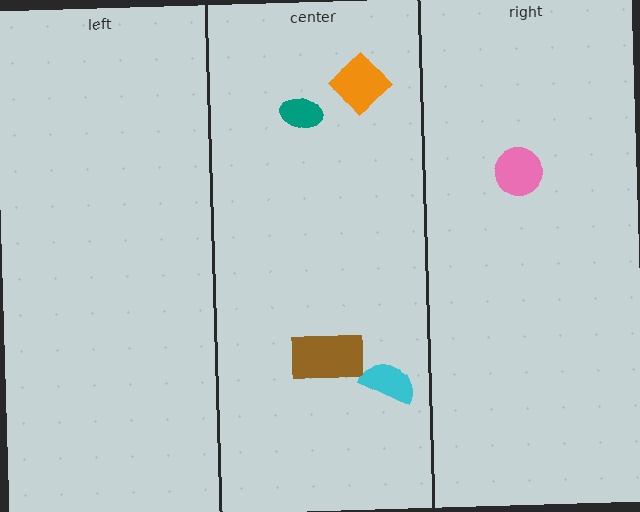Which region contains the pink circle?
The right region.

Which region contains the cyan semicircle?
The center region.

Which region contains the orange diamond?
The center region.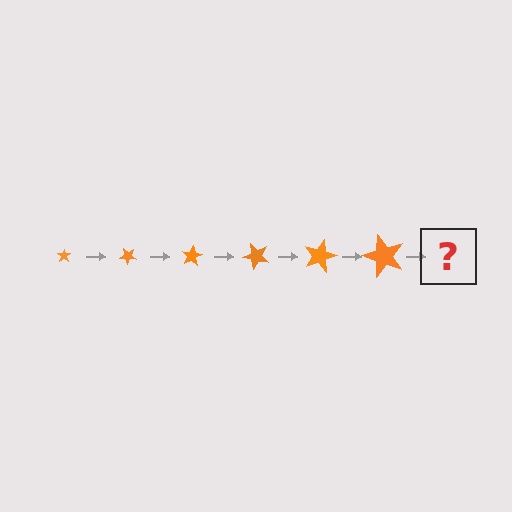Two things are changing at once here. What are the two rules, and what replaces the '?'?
The two rules are that the star grows larger each step and it rotates 40 degrees each step. The '?' should be a star, larger than the previous one and rotated 240 degrees from the start.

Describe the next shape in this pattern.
It should be a star, larger than the previous one and rotated 240 degrees from the start.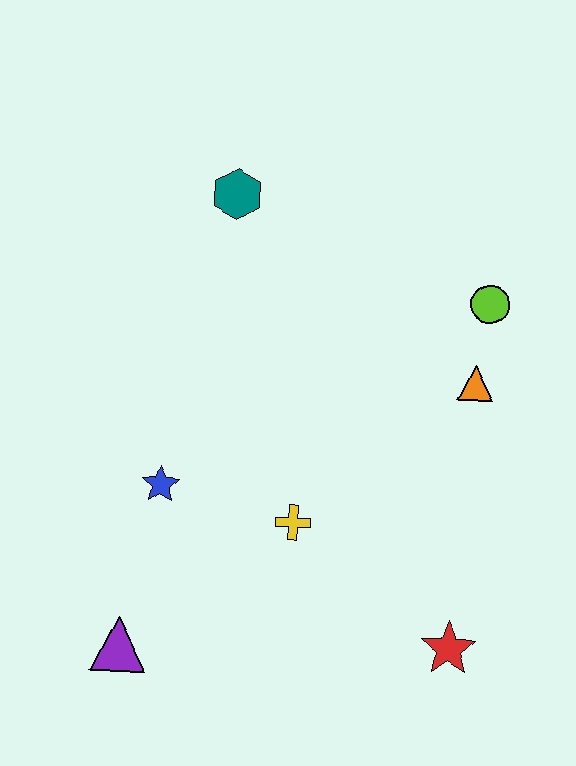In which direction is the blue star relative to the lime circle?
The blue star is to the left of the lime circle.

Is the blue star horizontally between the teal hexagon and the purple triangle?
Yes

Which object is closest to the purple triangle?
The blue star is closest to the purple triangle.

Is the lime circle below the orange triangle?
No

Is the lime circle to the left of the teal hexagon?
No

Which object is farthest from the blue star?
The lime circle is farthest from the blue star.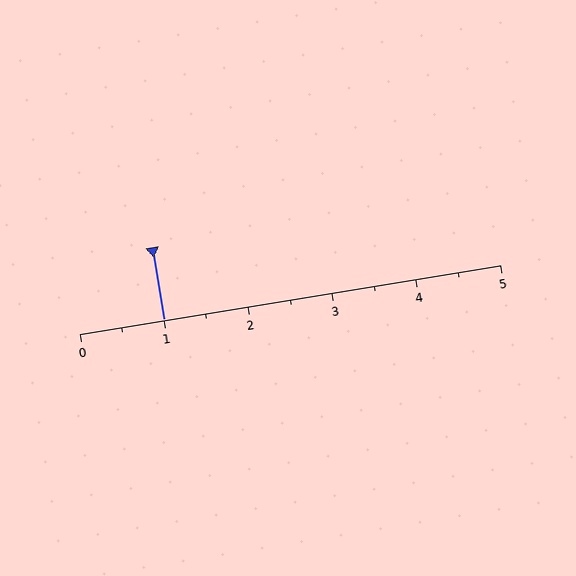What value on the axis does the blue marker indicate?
The marker indicates approximately 1.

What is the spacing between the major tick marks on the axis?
The major ticks are spaced 1 apart.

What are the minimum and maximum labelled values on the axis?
The axis runs from 0 to 5.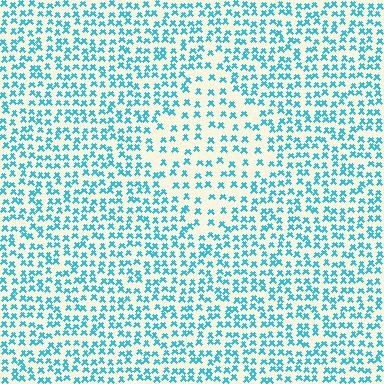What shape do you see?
I see a diamond.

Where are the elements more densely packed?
The elements are more densely packed outside the diamond boundary.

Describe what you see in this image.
The image contains small cyan elements arranged at two different densities. A diamond-shaped region is visible where the elements are less densely packed than the surrounding area.